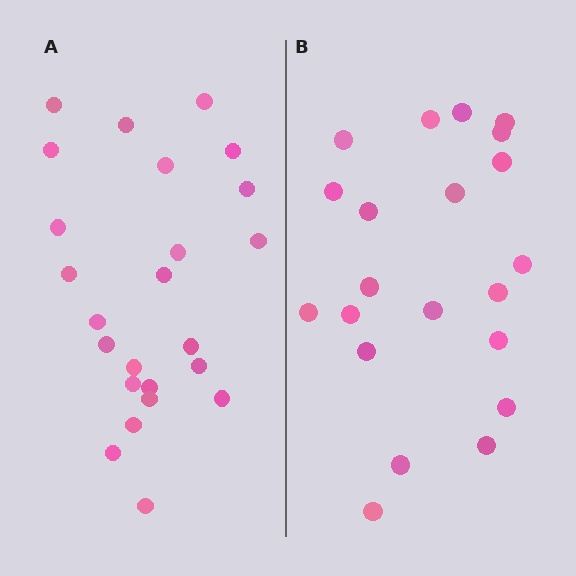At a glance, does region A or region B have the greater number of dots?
Region A (the left region) has more dots.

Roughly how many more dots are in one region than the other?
Region A has just a few more — roughly 2 or 3 more dots than region B.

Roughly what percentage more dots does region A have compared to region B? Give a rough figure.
About 15% more.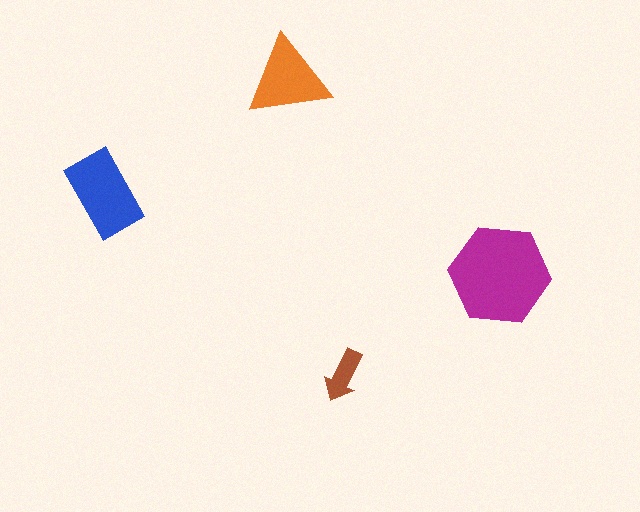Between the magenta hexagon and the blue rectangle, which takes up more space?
The magenta hexagon.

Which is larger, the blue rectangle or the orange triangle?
The blue rectangle.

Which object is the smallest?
The brown arrow.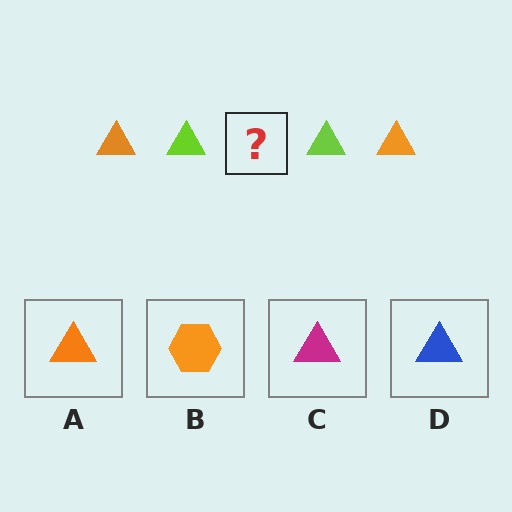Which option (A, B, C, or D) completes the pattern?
A.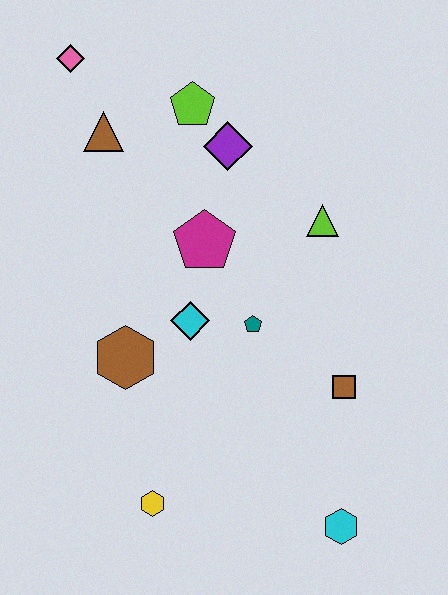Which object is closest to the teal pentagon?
The cyan diamond is closest to the teal pentagon.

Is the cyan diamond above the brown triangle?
No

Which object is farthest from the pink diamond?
The cyan hexagon is farthest from the pink diamond.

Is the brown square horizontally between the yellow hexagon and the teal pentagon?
No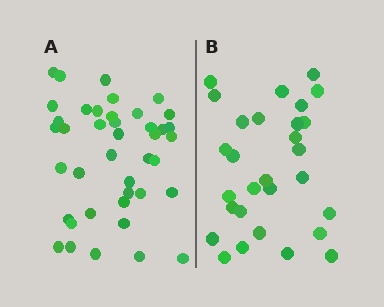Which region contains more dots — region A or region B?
Region A (the left region) has more dots.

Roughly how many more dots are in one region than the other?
Region A has roughly 12 or so more dots than region B.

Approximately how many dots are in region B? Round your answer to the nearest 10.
About 30 dots. (The exact count is 29, which rounds to 30.)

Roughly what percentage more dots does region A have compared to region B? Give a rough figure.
About 40% more.